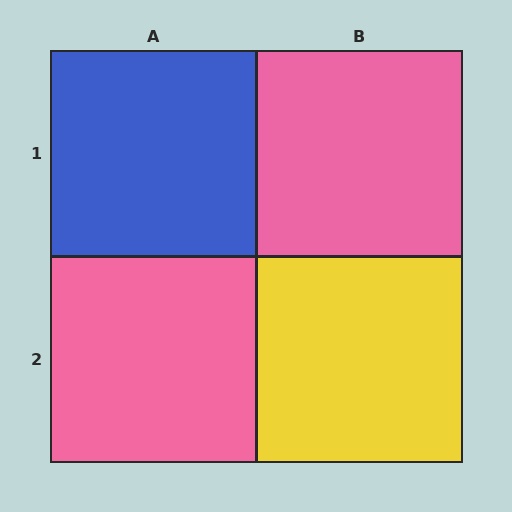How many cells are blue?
1 cell is blue.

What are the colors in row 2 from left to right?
Pink, yellow.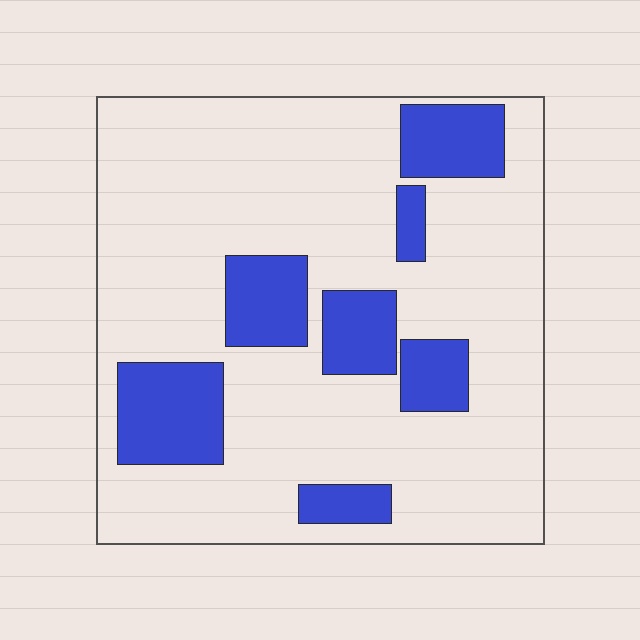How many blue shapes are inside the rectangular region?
7.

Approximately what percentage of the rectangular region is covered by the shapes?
Approximately 20%.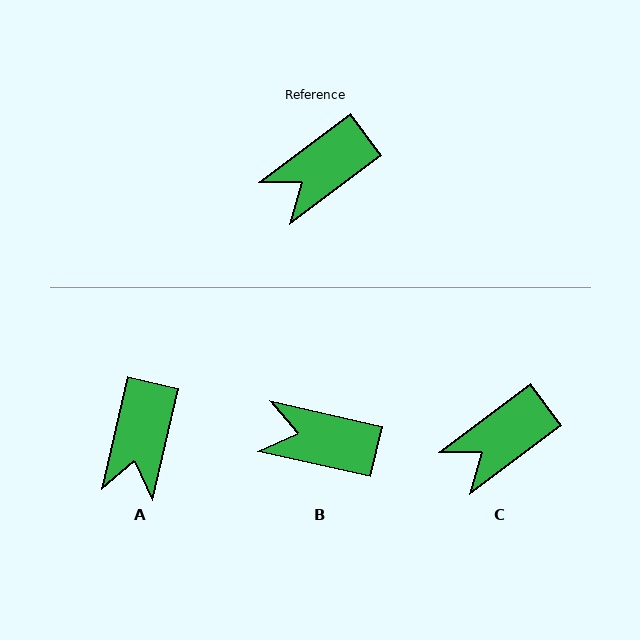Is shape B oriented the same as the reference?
No, it is off by about 50 degrees.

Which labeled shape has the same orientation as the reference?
C.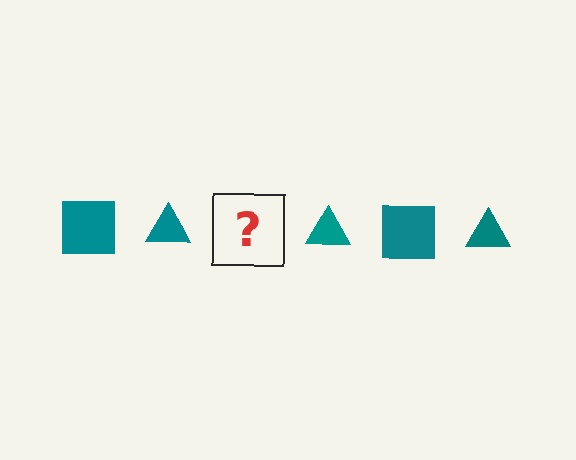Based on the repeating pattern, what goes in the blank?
The blank should be a teal square.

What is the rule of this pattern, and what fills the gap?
The rule is that the pattern cycles through square, triangle shapes in teal. The gap should be filled with a teal square.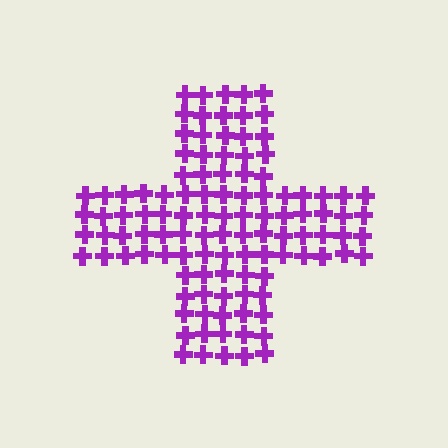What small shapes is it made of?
It is made of small crosses.